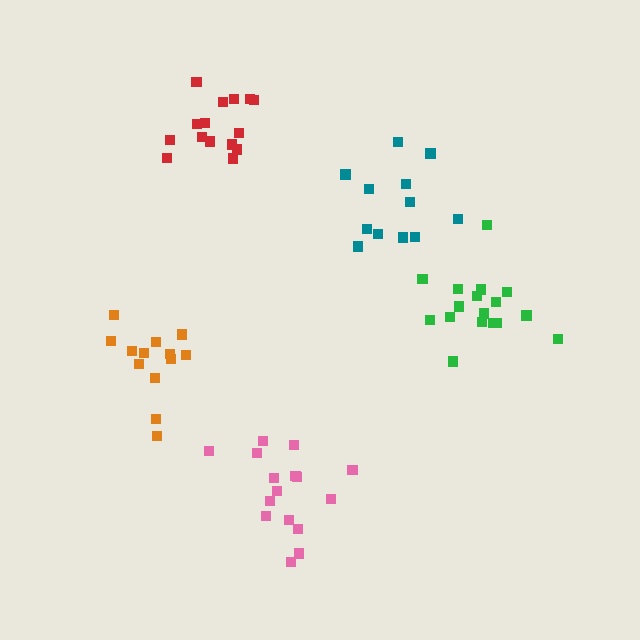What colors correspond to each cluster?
The clusters are colored: green, pink, red, orange, teal.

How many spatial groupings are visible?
There are 5 spatial groupings.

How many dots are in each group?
Group 1: 17 dots, Group 2: 16 dots, Group 3: 15 dots, Group 4: 13 dots, Group 5: 12 dots (73 total).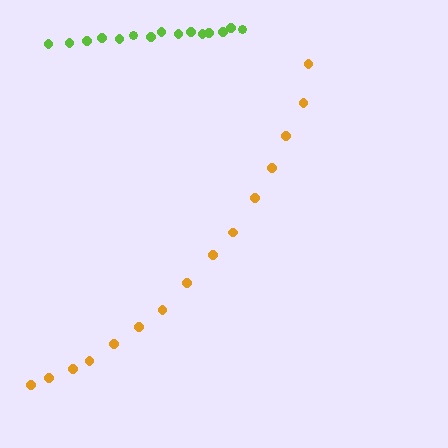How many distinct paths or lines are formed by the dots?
There are 2 distinct paths.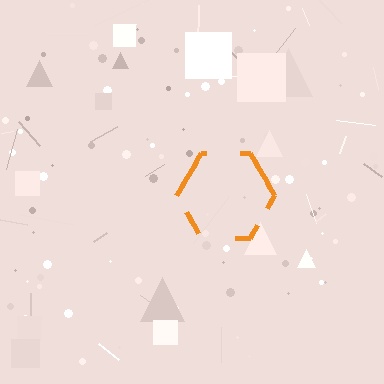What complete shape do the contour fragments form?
The contour fragments form a hexagon.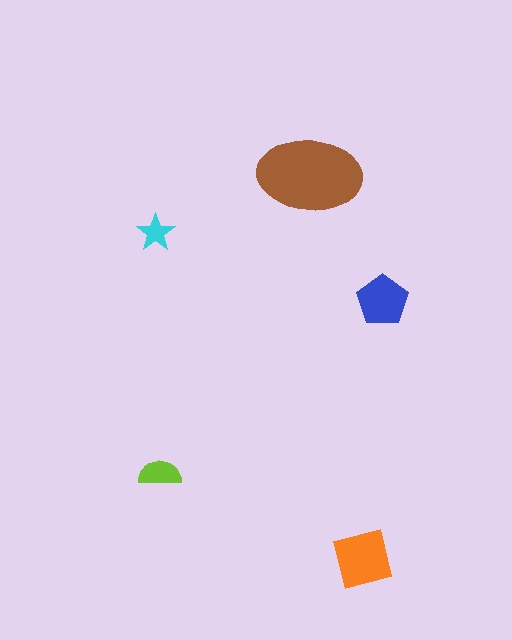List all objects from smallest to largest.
The cyan star, the lime semicircle, the blue pentagon, the orange square, the brown ellipse.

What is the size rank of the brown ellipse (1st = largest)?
1st.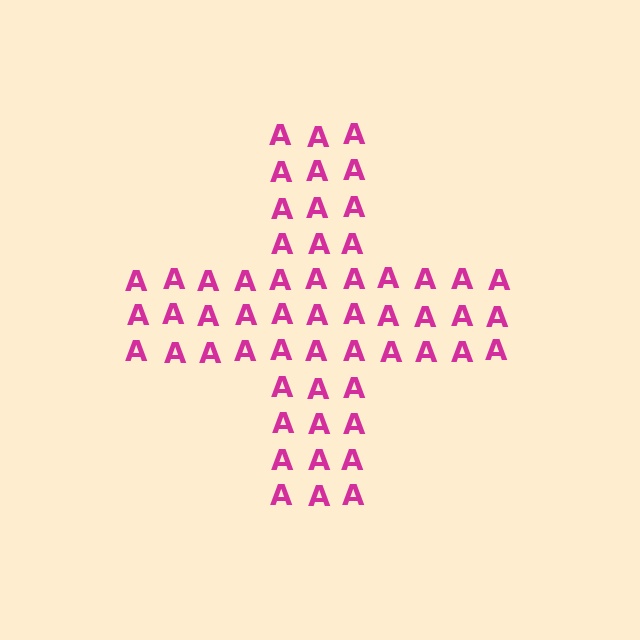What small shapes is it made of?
It is made of small letter A's.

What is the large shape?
The large shape is a cross.